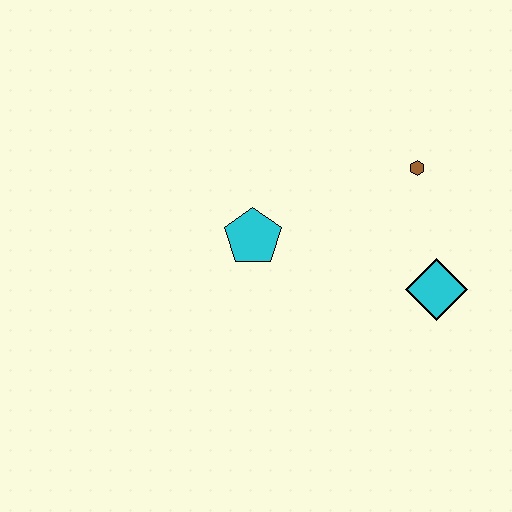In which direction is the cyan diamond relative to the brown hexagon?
The cyan diamond is below the brown hexagon.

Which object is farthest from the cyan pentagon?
The cyan diamond is farthest from the cyan pentagon.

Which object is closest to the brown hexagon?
The cyan diamond is closest to the brown hexagon.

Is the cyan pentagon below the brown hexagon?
Yes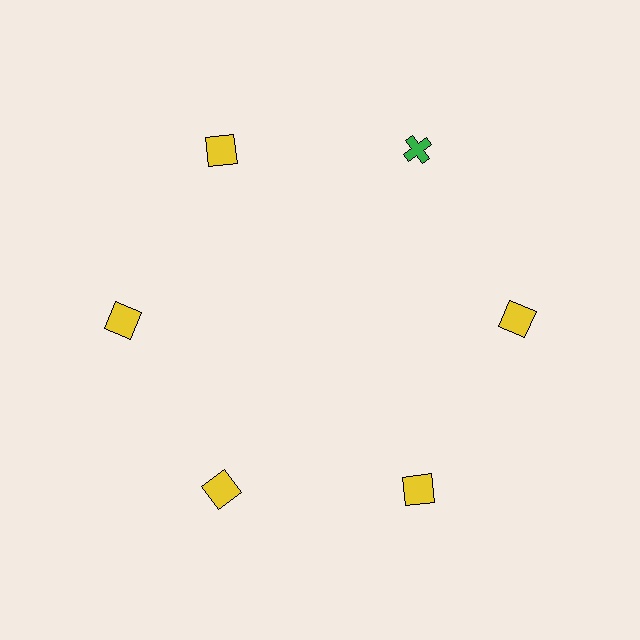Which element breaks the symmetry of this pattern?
The green cross at roughly the 1 o'clock position breaks the symmetry. All other shapes are yellow squares.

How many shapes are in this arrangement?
There are 6 shapes arranged in a ring pattern.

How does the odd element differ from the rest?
It differs in both color (green instead of yellow) and shape (cross instead of square).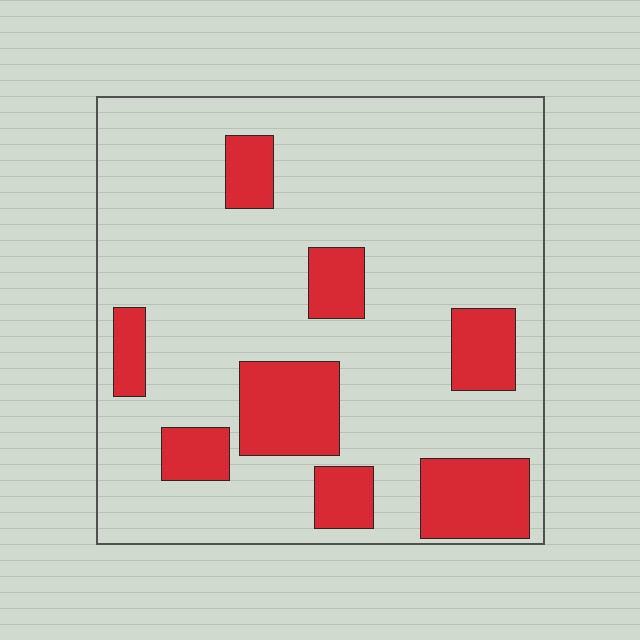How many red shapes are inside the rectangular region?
8.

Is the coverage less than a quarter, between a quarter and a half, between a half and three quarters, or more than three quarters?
Less than a quarter.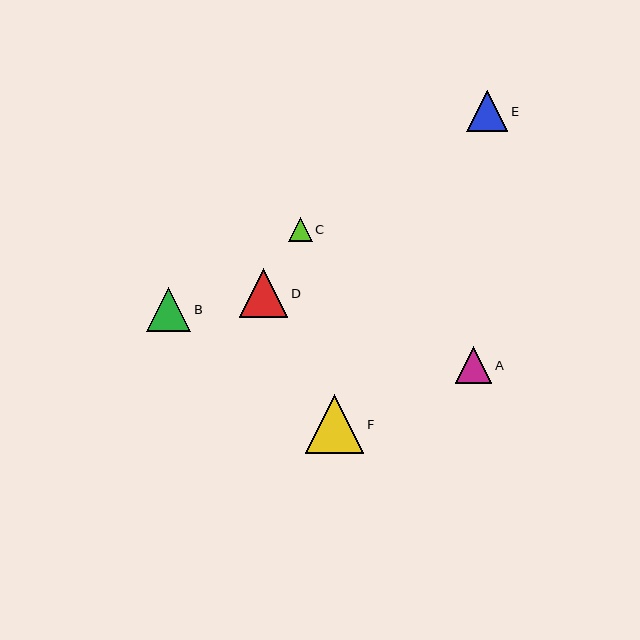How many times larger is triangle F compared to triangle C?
Triangle F is approximately 2.4 times the size of triangle C.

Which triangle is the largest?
Triangle F is the largest with a size of approximately 59 pixels.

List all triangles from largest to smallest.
From largest to smallest: F, D, B, E, A, C.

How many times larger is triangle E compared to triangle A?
Triangle E is approximately 1.1 times the size of triangle A.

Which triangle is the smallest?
Triangle C is the smallest with a size of approximately 24 pixels.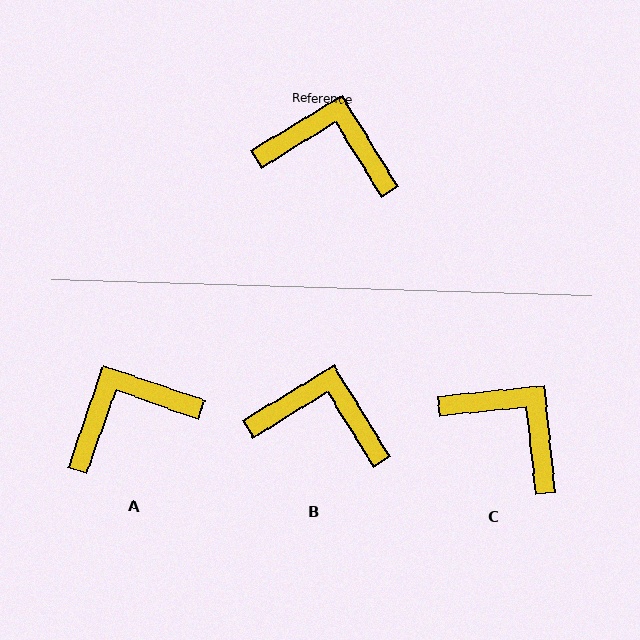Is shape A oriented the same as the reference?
No, it is off by about 40 degrees.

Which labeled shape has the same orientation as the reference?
B.